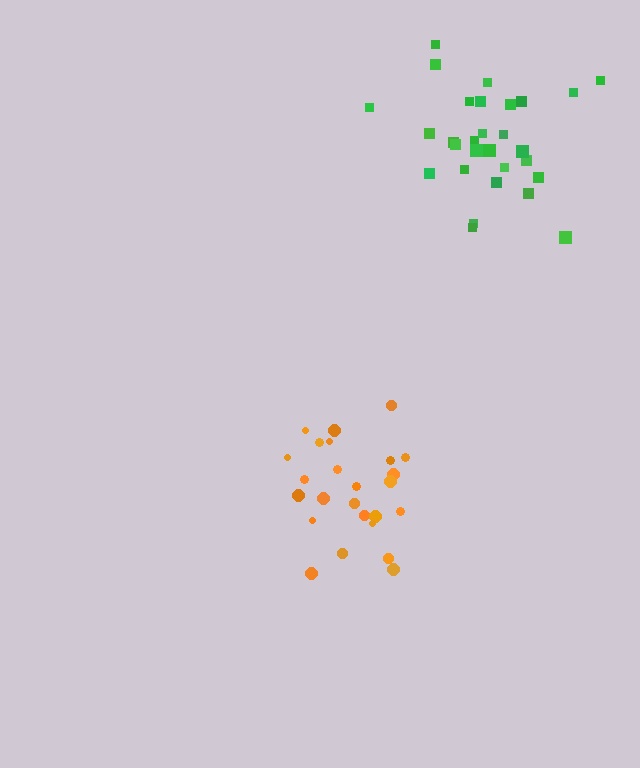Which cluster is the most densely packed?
Orange.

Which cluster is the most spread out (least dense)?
Green.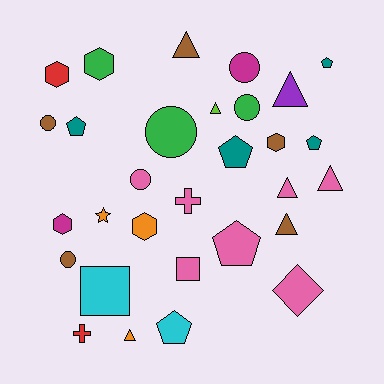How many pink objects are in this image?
There are 7 pink objects.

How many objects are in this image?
There are 30 objects.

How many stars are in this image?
There is 1 star.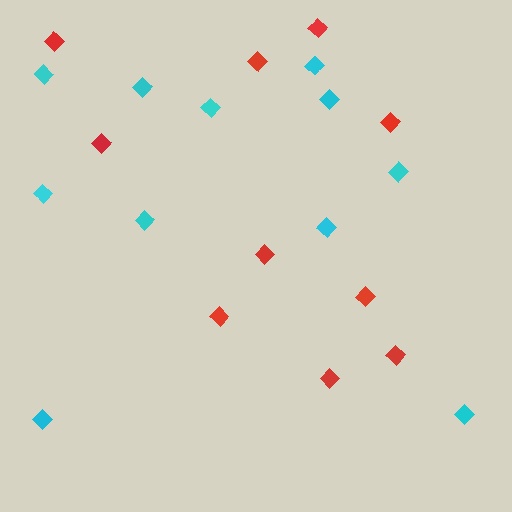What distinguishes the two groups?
There are 2 groups: one group of red diamonds (10) and one group of cyan diamonds (11).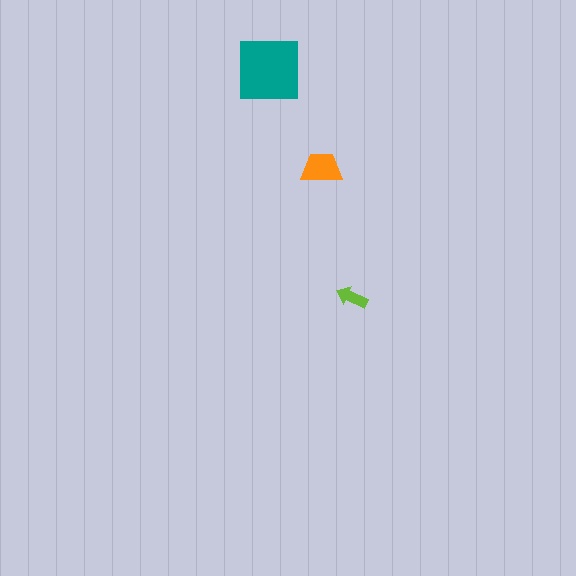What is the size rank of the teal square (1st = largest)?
1st.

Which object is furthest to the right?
The lime arrow is rightmost.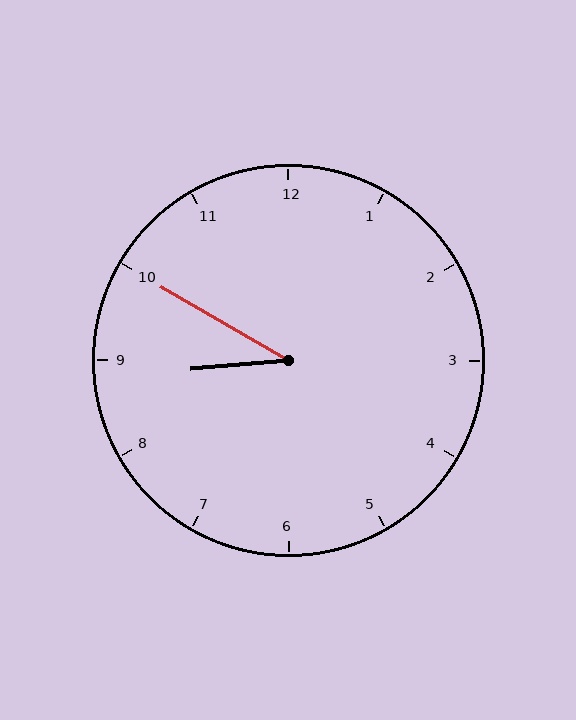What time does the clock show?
8:50.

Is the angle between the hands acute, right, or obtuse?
It is acute.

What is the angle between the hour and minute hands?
Approximately 35 degrees.